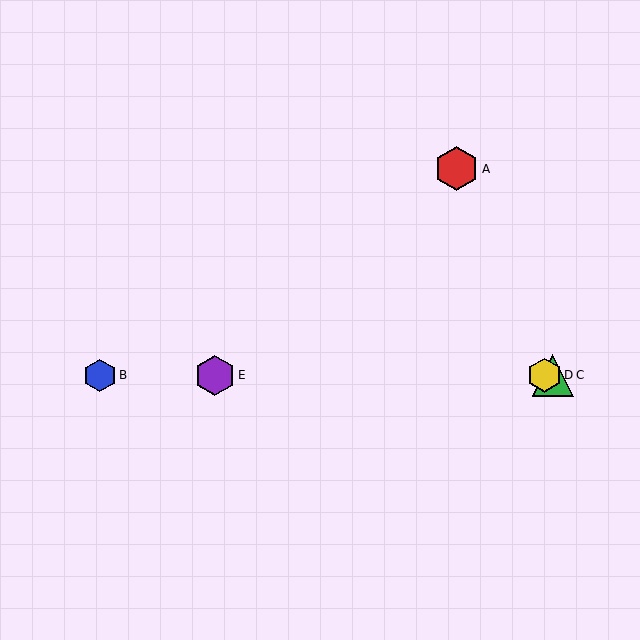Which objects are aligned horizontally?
Objects B, C, D, E are aligned horizontally.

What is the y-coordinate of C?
Object C is at y≈375.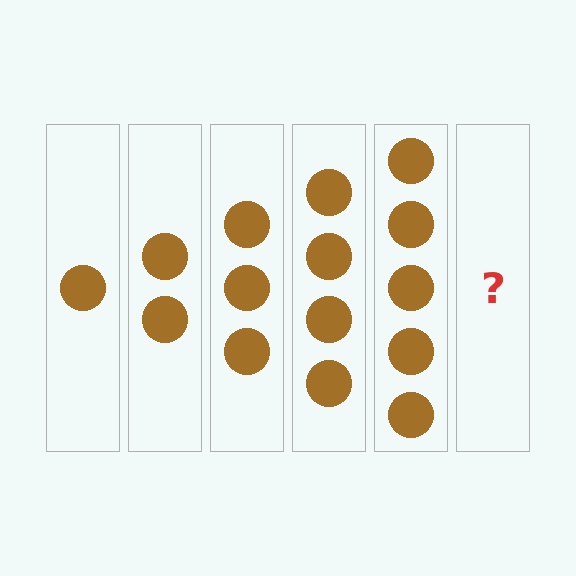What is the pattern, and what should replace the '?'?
The pattern is that each step adds one more circle. The '?' should be 6 circles.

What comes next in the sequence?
The next element should be 6 circles.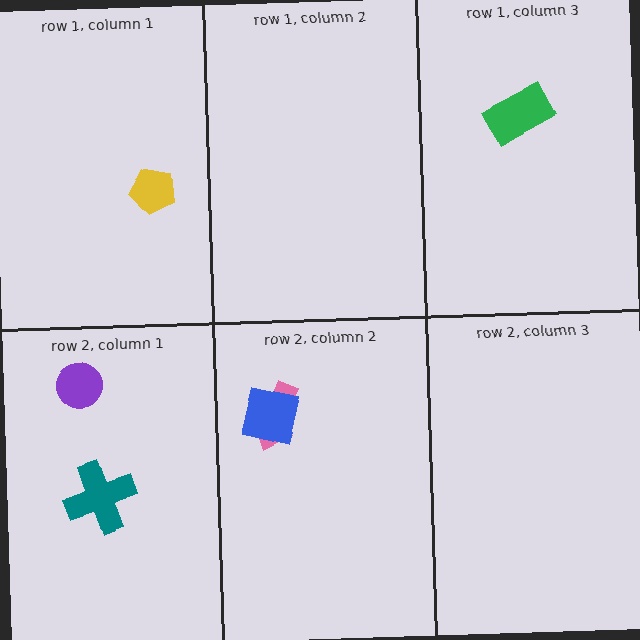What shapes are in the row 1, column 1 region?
The yellow pentagon.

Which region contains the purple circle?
The row 2, column 1 region.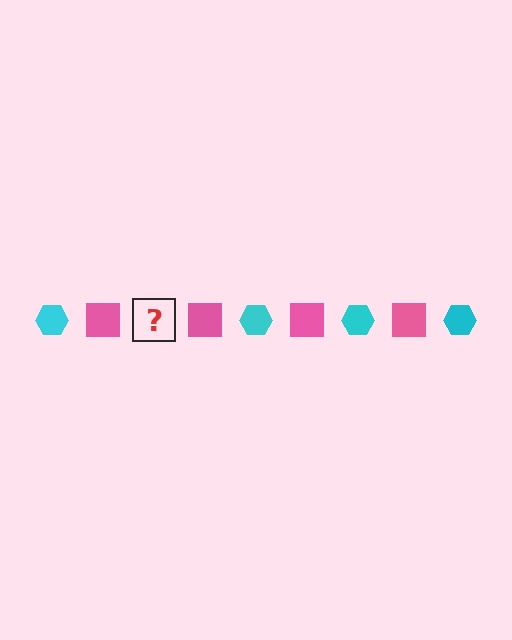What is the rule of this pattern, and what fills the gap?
The rule is that the pattern alternates between cyan hexagon and pink square. The gap should be filled with a cyan hexagon.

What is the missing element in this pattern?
The missing element is a cyan hexagon.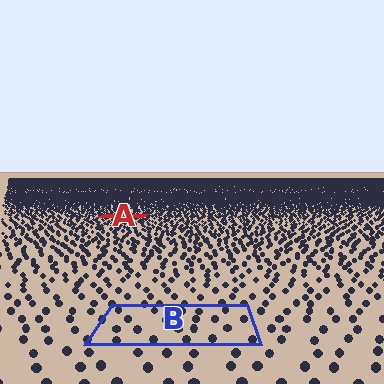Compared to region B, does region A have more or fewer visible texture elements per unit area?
Region A has more texture elements per unit area — they are packed more densely because it is farther away.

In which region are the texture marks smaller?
The texture marks are smaller in region A, because it is farther away.